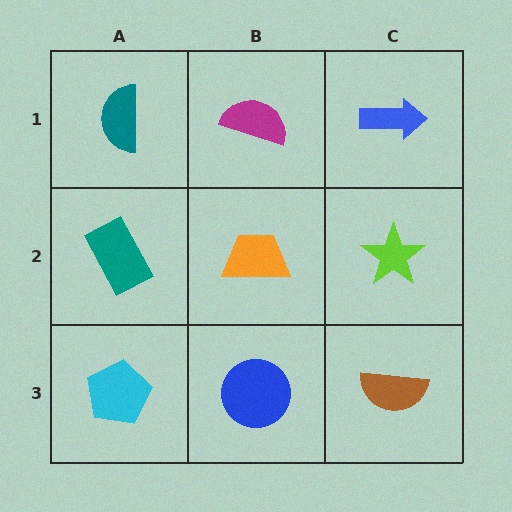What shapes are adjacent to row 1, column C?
A lime star (row 2, column C), a magenta semicircle (row 1, column B).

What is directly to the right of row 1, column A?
A magenta semicircle.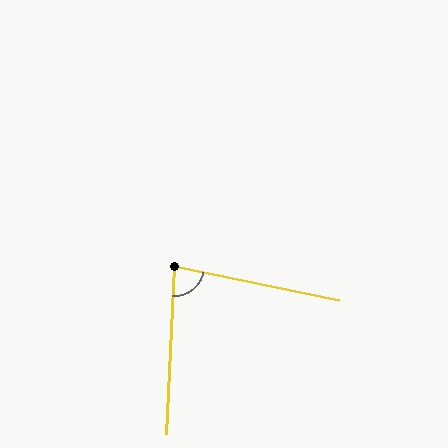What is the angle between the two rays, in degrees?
Approximately 81 degrees.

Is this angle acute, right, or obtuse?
It is acute.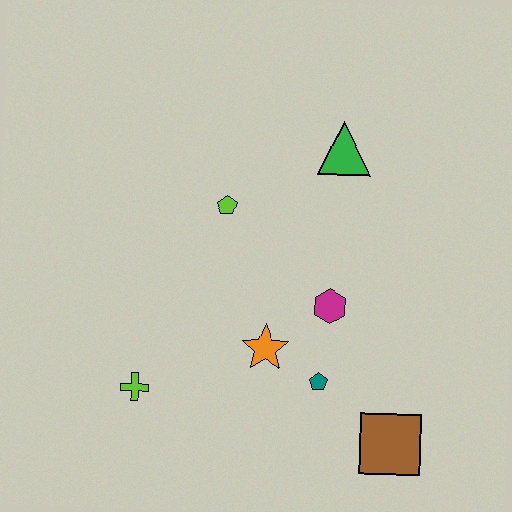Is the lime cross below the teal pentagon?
Yes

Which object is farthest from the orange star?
The green triangle is farthest from the orange star.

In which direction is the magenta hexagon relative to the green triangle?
The magenta hexagon is below the green triangle.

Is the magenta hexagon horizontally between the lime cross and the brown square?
Yes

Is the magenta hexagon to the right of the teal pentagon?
Yes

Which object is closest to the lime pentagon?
The green triangle is closest to the lime pentagon.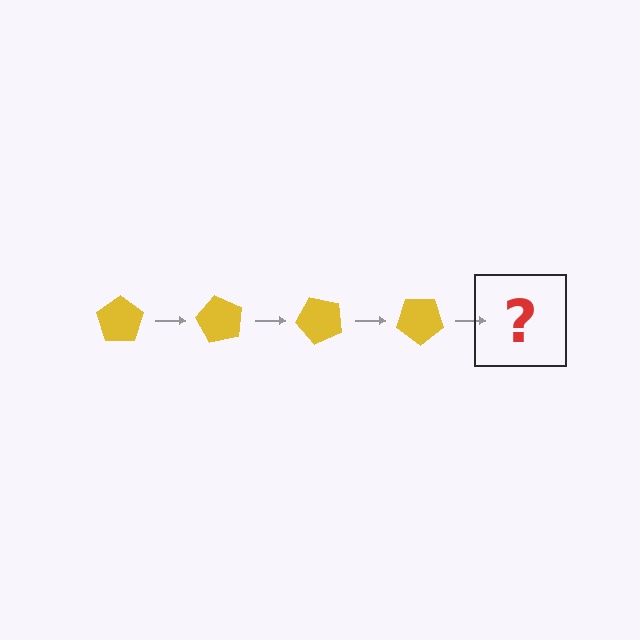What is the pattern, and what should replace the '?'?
The pattern is that the pentagon rotates 60 degrees each step. The '?' should be a yellow pentagon rotated 240 degrees.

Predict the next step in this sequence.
The next step is a yellow pentagon rotated 240 degrees.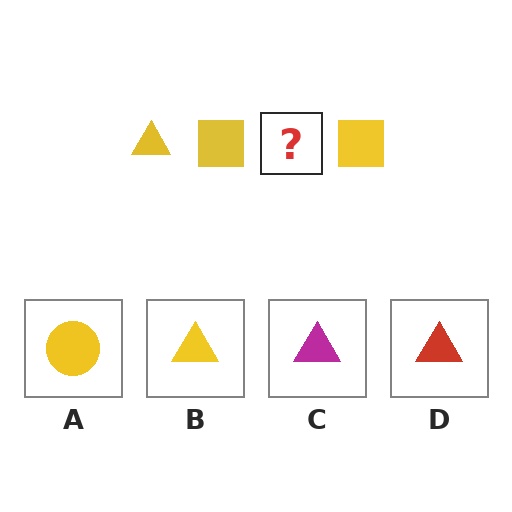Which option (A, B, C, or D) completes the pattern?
B.